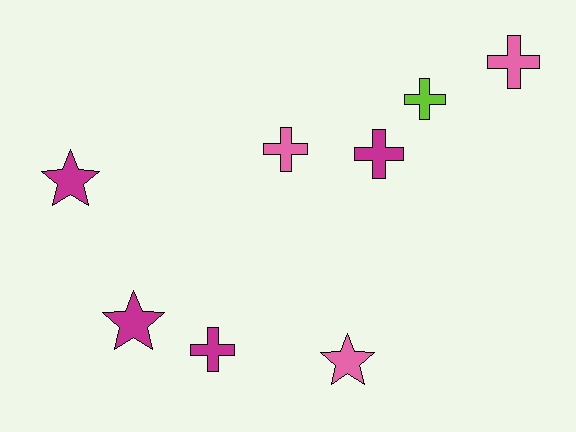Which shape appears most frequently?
Cross, with 5 objects.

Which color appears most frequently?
Magenta, with 4 objects.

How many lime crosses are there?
There is 1 lime cross.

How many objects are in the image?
There are 8 objects.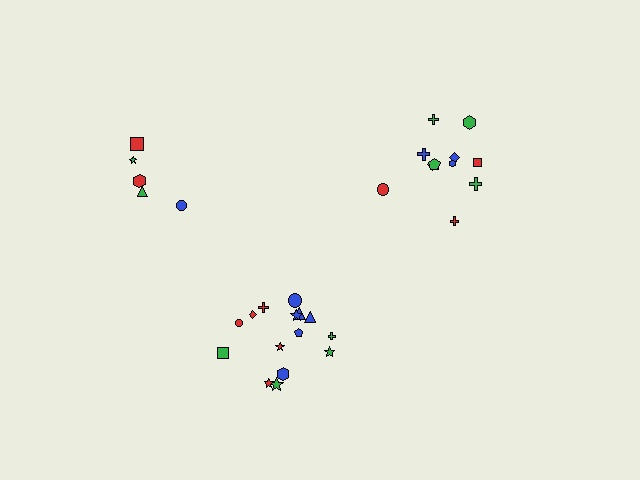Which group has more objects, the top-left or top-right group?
The top-right group.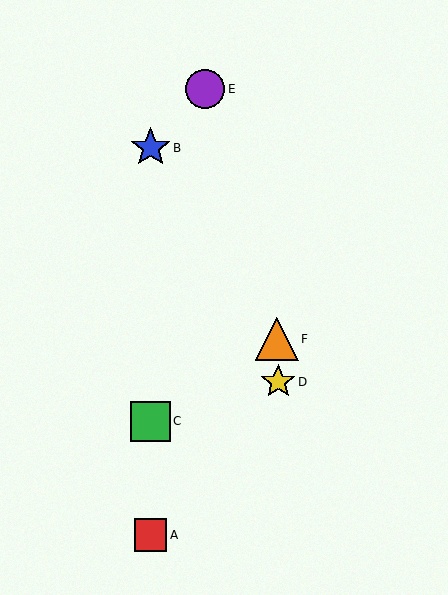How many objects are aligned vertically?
3 objects (A, B, C) are aligned vertically.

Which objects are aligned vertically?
Objects A, B, C are aligned vertically.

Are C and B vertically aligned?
Yes, both are at x≈151.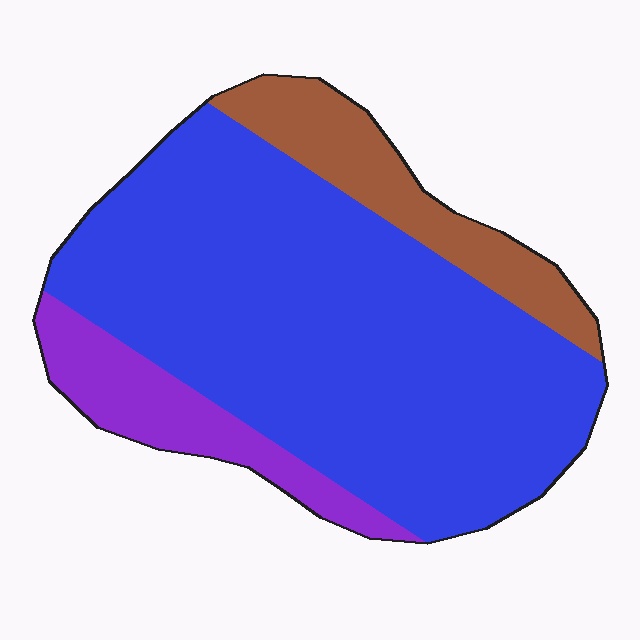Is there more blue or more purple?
Blue.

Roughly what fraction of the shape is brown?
Brown takes up about one sixth (1/6) of the shape.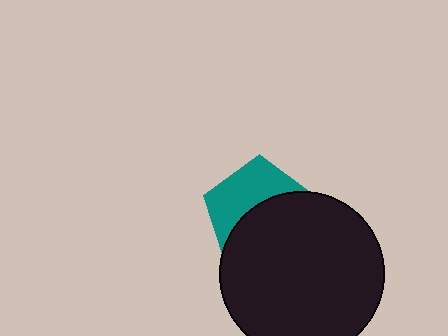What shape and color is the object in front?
The object in front is a black circle.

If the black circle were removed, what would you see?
You would see the complete teal pentagon.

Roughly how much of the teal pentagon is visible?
About half of it is visible (roughly 45%).